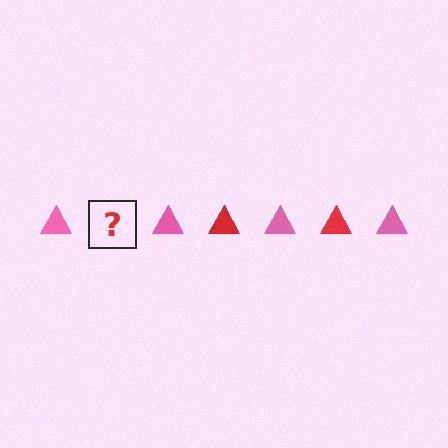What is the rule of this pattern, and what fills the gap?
The rule is that the pattern cycles through pink, red triangles. The gap should be filled with a red triangle.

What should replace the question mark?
The question mark should be replaced with a red triangle.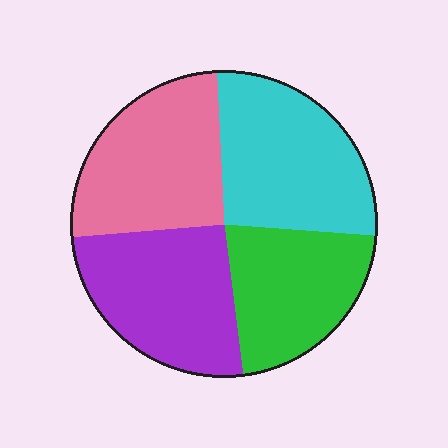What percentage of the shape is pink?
Pink takes up about one quarter (1/4) of the shape.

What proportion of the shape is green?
Green covers about 20% of the shape.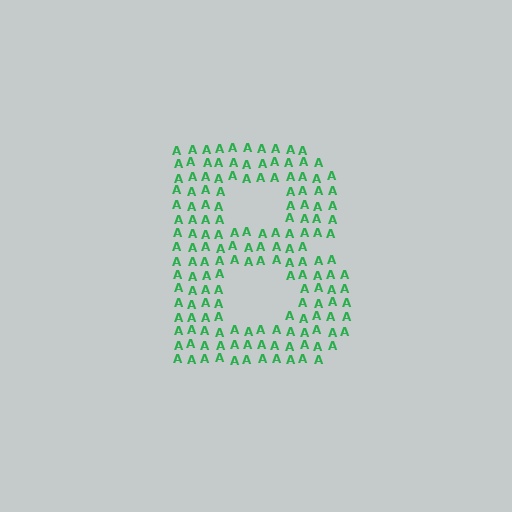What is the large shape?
The large shape is the letter B.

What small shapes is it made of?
It is made of small letter A's.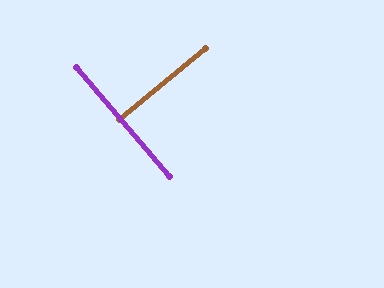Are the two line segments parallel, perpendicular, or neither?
Perpendicular — they meet at approximately 90°.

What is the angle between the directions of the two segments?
Approximately 90 degrees.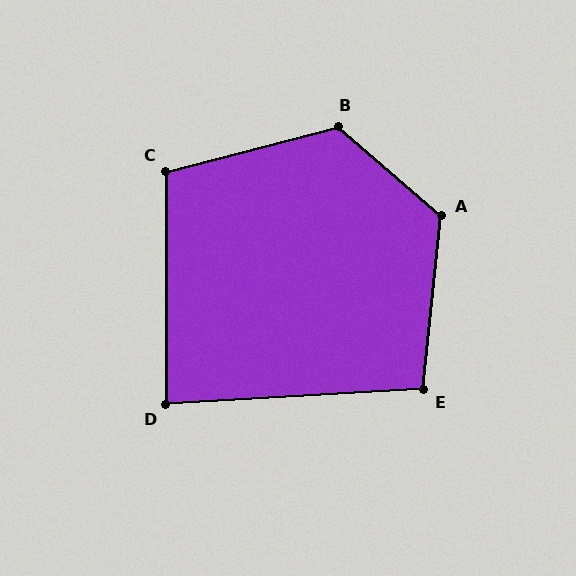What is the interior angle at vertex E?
Approximately 99 degrees (obtuse).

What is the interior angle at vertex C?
Approximately 104 degrees (obtuse).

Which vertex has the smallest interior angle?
D, at approximately 87 degrees.